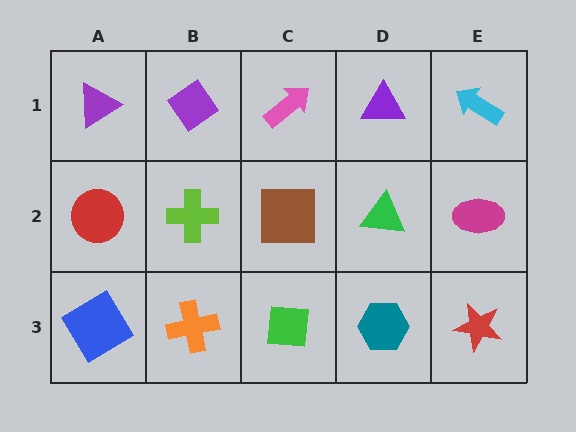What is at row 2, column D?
A green triangle.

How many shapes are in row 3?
5 shapes.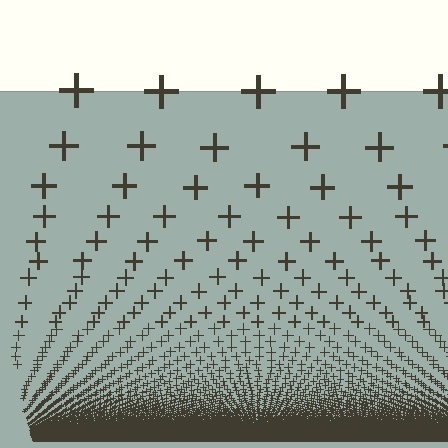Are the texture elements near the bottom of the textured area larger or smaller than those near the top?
Smaller. The gradient is inverted — elements near the bottom are smaller and denser.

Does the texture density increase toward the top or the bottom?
Density increases toward the bottom.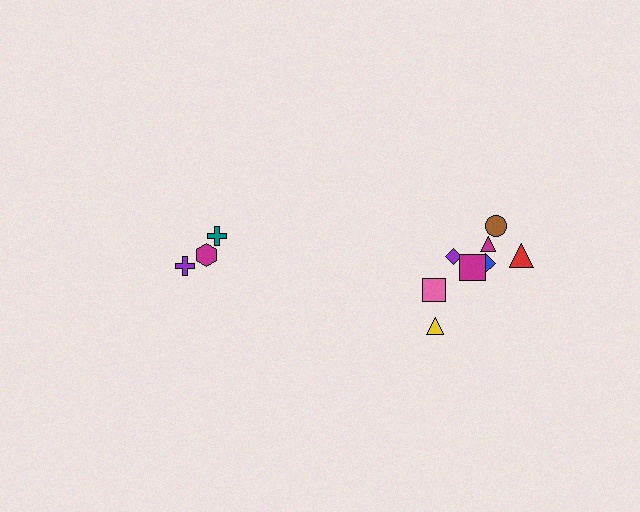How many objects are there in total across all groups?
There are 11 objects.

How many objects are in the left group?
There are 3 objects.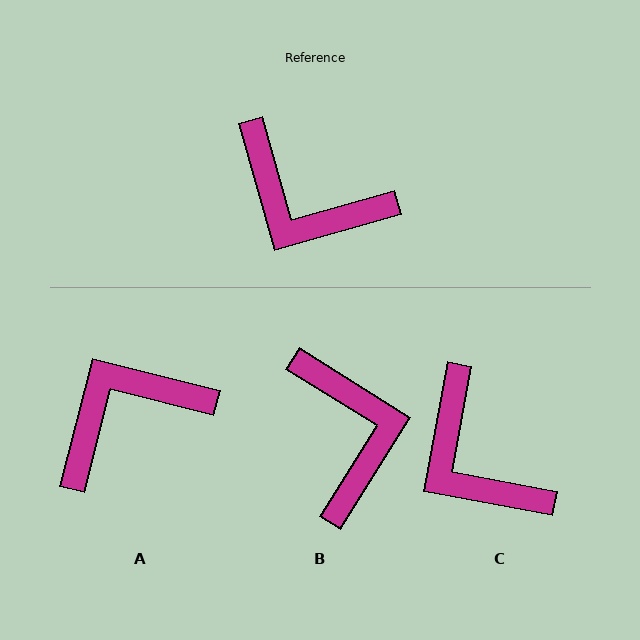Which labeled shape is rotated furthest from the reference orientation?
B, about 132 degrees away.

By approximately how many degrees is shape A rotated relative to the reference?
Approximately 120 degrees clockwise.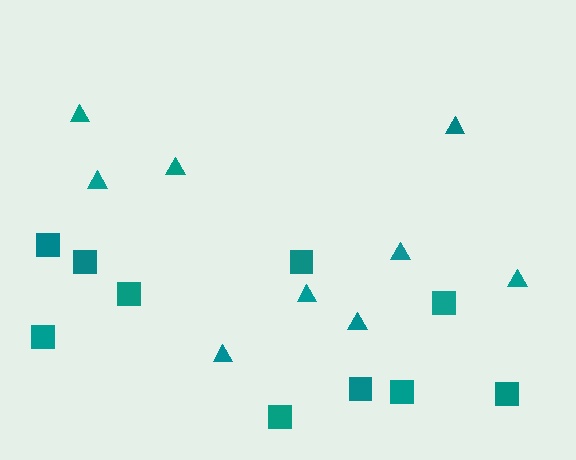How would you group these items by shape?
There are 2 groups: one group of squares (10) and one group of triangles (9).